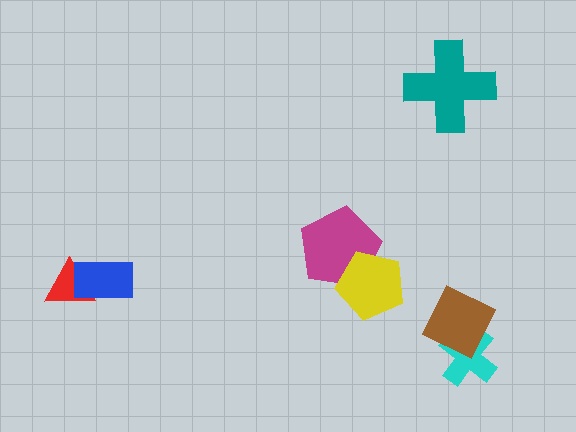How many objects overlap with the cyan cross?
1 object overlaps with the cyan cross.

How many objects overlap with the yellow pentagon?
1 object overlaps with the yellow pentagon.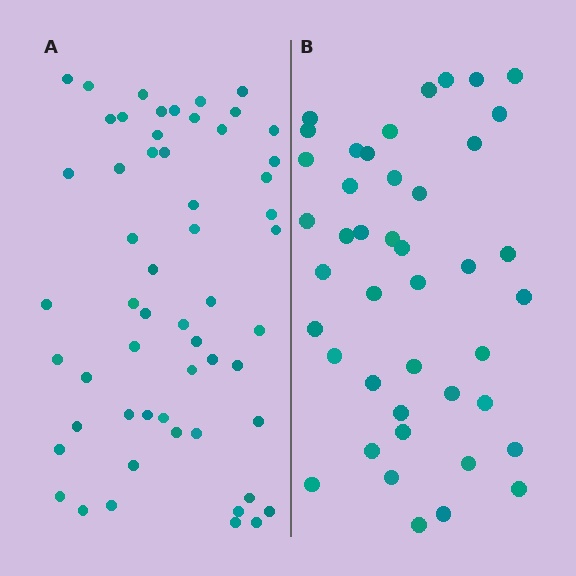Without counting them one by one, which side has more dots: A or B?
Region A (the left region) has more dots.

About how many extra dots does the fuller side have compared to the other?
Region A has approximately 15 more dots than region B.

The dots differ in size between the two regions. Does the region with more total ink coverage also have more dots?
No. Region B has more total ink coverage because its dots are larger, but region A actually contains more individual dots. Total area can be misleading — the number of items is what matters here.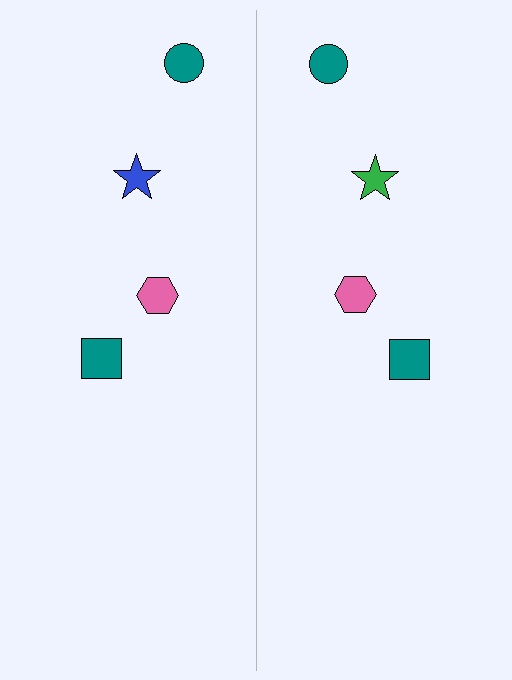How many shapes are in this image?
There are 8 shapes in this image.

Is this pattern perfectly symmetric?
No, the pattern is not perfectly symmetric. The green star on the right side breaks the symmetry — its mirror counterpart is blue.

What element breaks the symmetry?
The green star on the right side breaks the symmetry — its mirror counterpart is blue.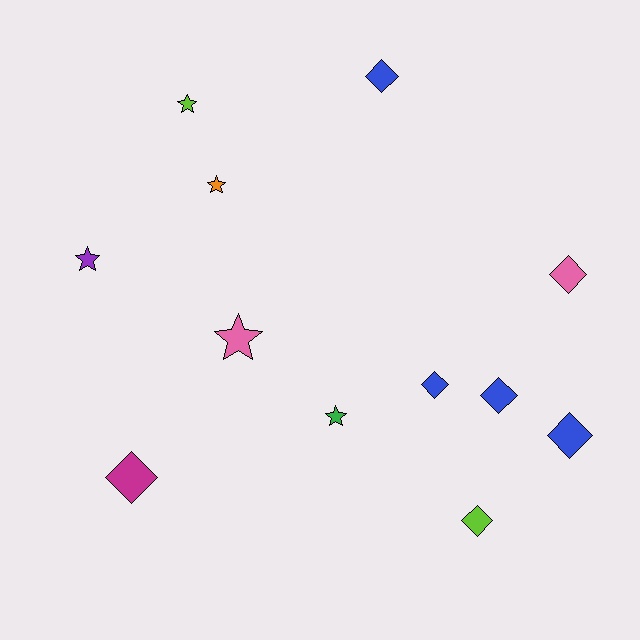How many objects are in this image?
There are 12 objects.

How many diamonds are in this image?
There are 7 diamonds.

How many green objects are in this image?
There is 1 green object.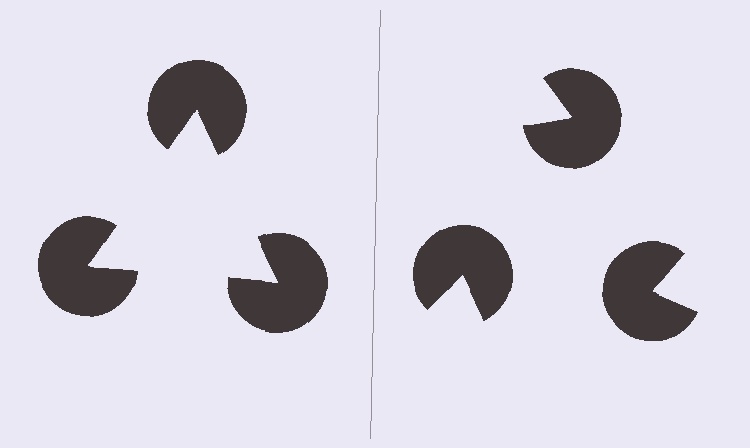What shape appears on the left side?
An illusory triangle.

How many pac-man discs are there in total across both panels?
6 — 3 on each side.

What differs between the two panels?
The pac-man discs are positioned identically on both sides; only the wedge orientations differ. On the left they align to a triangle; on the right they are misaligned.